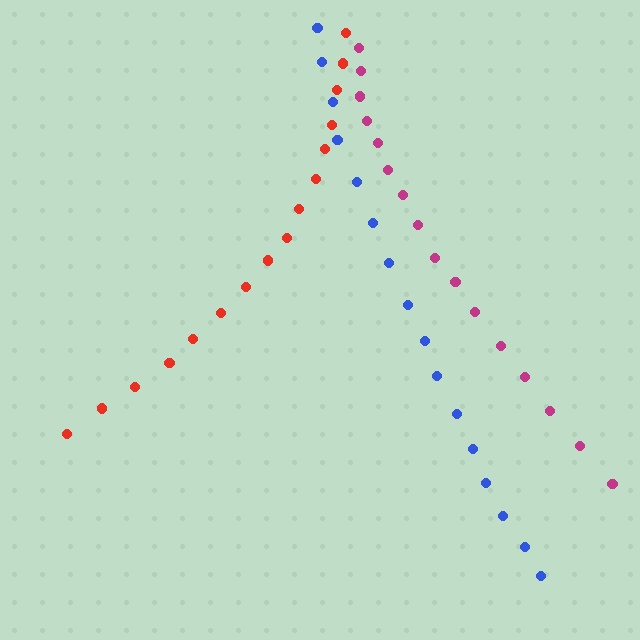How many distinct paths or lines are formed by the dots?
There are 3 distinct paths.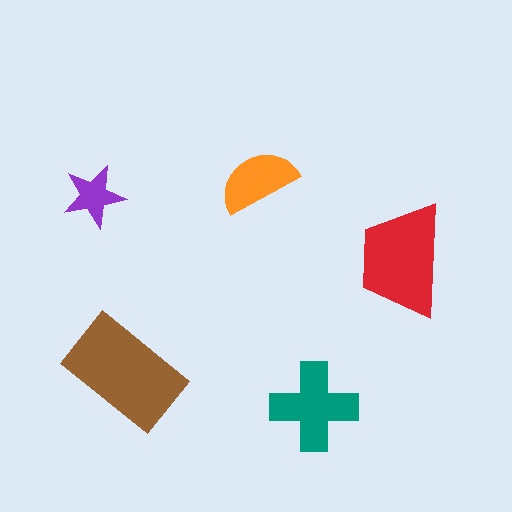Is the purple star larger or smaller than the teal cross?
Smaller.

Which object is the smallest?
The purple star.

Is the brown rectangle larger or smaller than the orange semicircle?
Larger.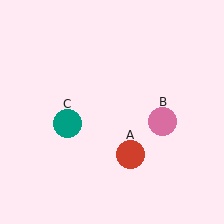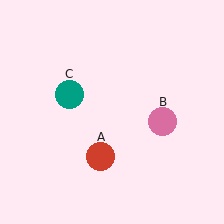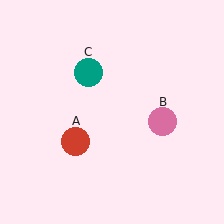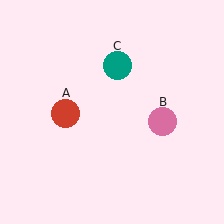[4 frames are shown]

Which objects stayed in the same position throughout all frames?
Pink circle (object B) remained stationary.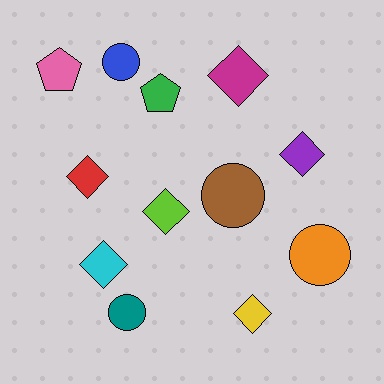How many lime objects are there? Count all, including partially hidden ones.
There is 1 lime object.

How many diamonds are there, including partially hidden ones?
There are 6 diamonds.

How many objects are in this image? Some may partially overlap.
There are 12 objects.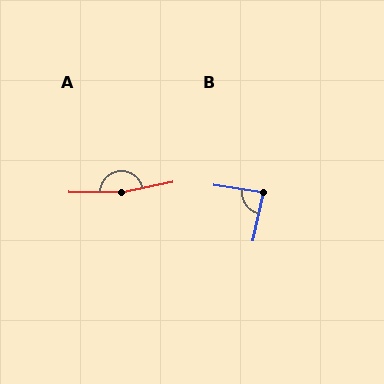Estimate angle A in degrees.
Approximately 168 degrees.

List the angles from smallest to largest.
B (86°), A (168°).